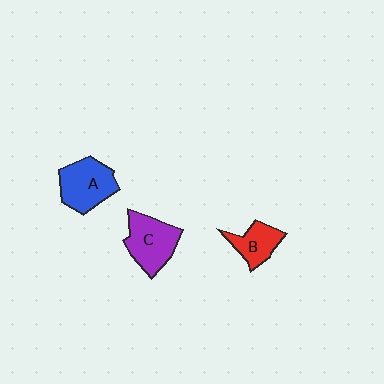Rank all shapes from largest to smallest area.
From largest to smallest: A (blue), C (purple), B (red).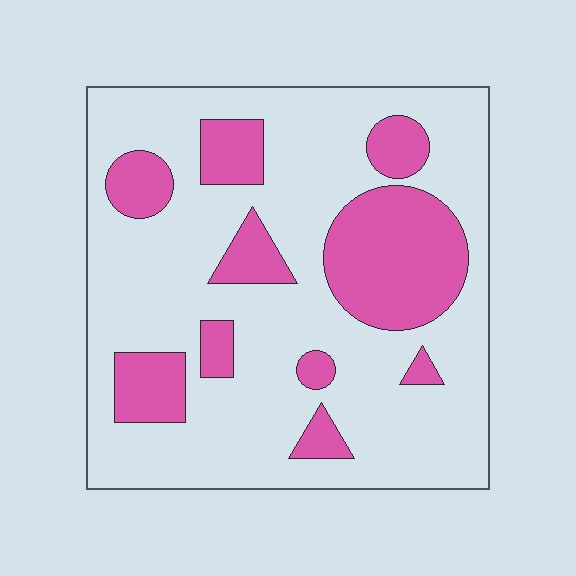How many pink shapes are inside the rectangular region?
10.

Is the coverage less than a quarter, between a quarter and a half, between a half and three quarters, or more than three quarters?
Between a quarter and a half.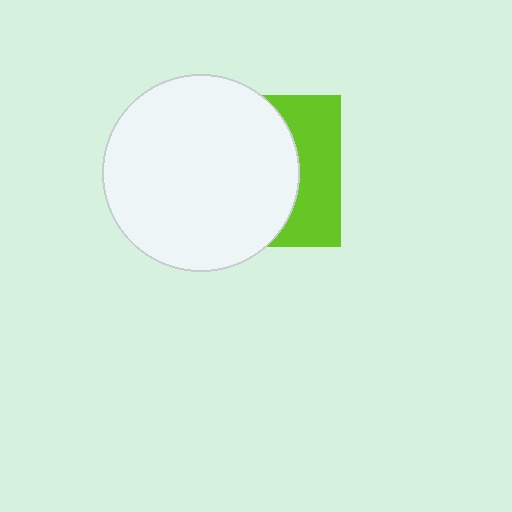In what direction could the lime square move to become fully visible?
The lime square could move right. That would shift it out from behind the white circle entirely.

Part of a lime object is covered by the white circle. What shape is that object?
It is a square.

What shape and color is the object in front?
The object in front is a white circle.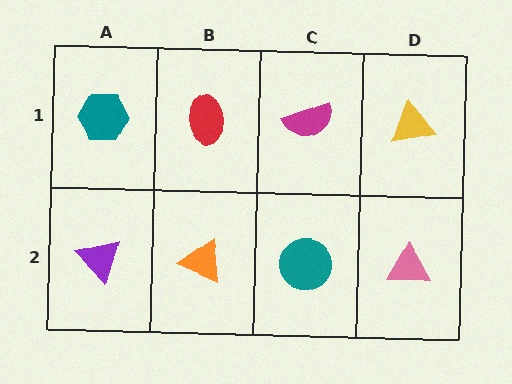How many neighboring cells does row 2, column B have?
3.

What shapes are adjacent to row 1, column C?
A teal circle (row 2, column C), a red ellipse (row 1, column B), a yellow triangle (row 1, column D).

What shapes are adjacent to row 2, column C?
A magenta semicircle (row 1, column C), an orange triangle (row 2, column B), a pink triangle (row 2, column D).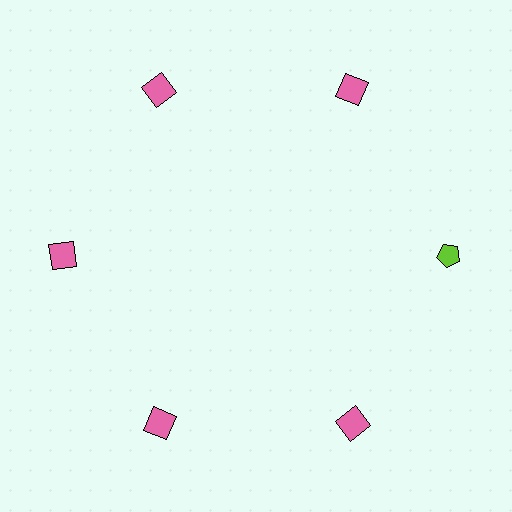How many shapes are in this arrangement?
There are 6 shapes arranged in a ring pattern.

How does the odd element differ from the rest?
It differs in both color (lime instead of pink) and shape (pentagon instead of square).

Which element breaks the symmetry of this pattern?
The lime pentagon at roughly the 3 o'clock position breaks the symmetry. All other shapes are pink squares.